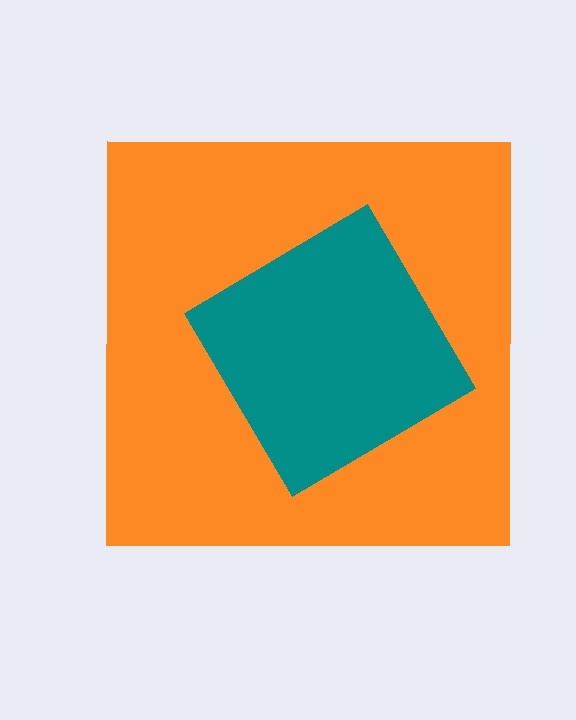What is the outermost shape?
The orange square.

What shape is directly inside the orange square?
The teal diamond.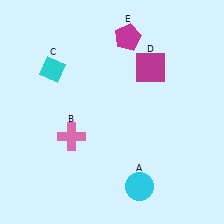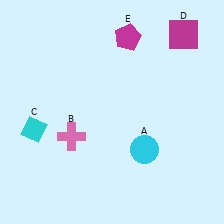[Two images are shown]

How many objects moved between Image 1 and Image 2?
3 objects moved between the two images.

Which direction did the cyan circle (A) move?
The cyan circle (A) moved up.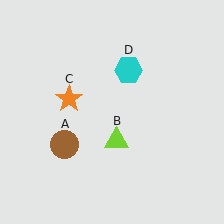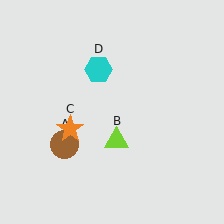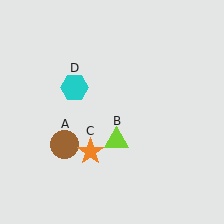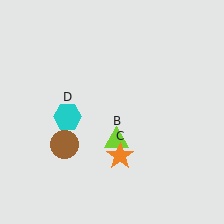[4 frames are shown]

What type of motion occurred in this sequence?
The orange star (object C), cyan hexagon (object D) rotated counterclockwise around the center of the scene.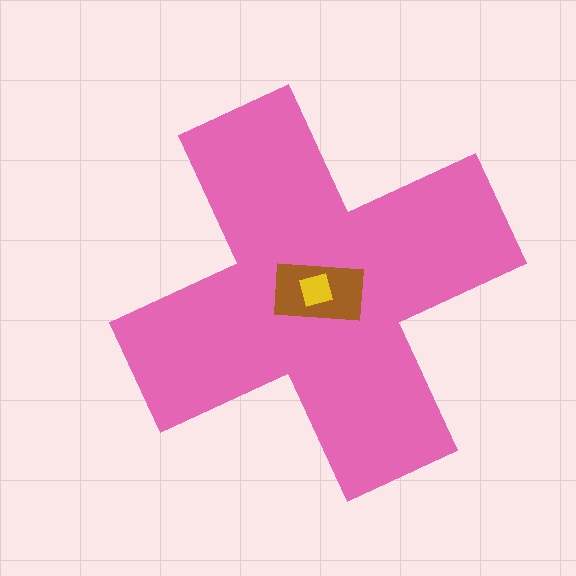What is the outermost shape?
The pink cross.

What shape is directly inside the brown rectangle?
The yellow square.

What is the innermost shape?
The yellow square.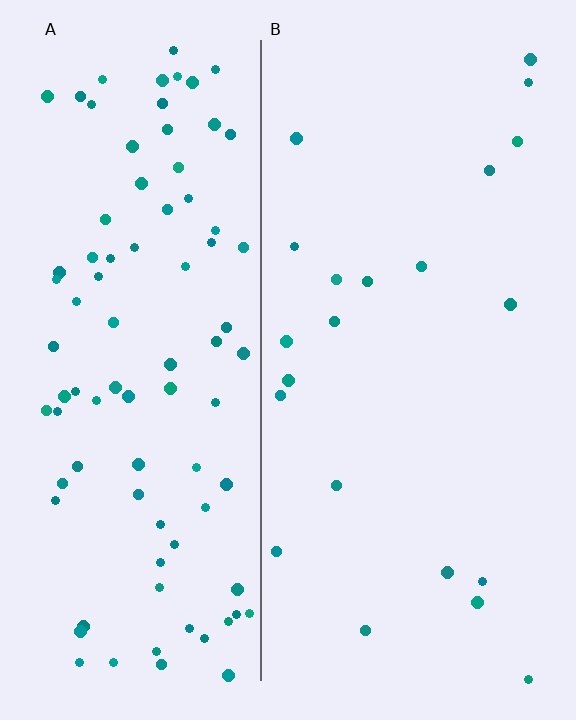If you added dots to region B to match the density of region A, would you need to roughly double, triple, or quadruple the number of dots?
Approximately quadruple.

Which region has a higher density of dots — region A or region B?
A (the left).